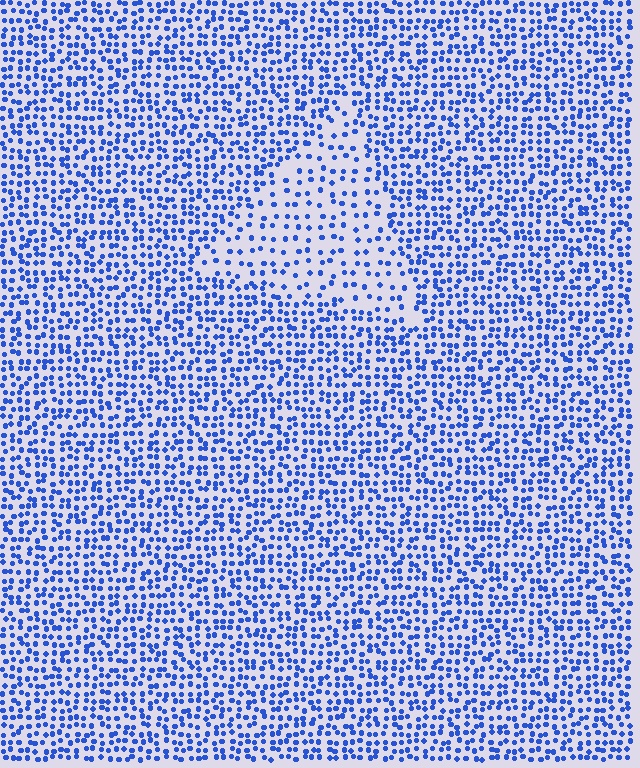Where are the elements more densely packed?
The elements are more densely packed outside the triangle boundary.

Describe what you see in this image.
The image contains small blue elements arranged at two different densities. A triangle-shaped region is visible where the elements are less densely packed than the surrounding area.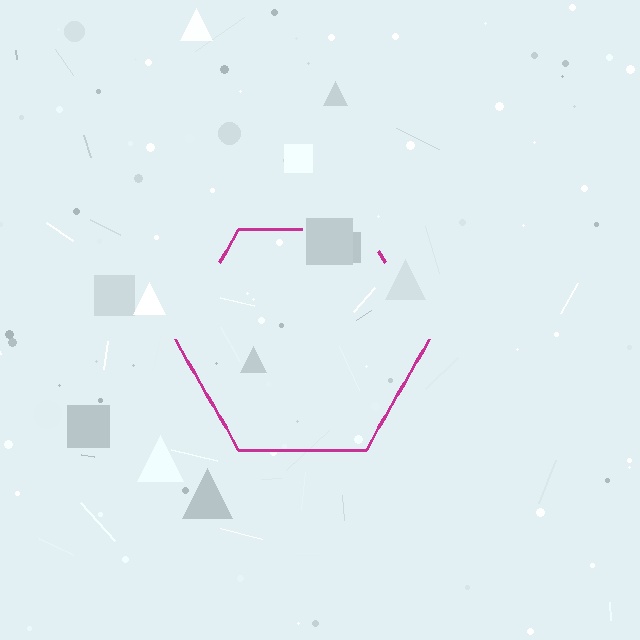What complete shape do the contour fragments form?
The contour fragments form a hexagon.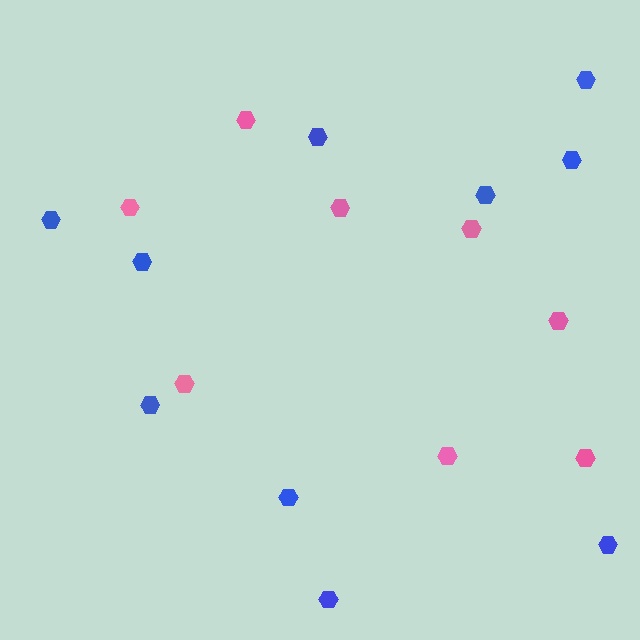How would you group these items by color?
There are 2 groups: one group of pink hexagons (8) and one group of blue hexagons (10).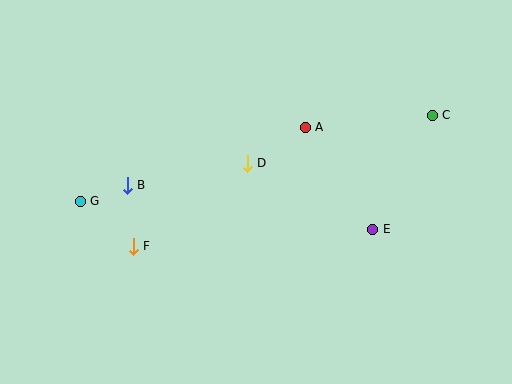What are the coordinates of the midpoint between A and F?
The midpoint between A and F is at (219, 187).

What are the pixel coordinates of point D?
Point D is at (247, 163).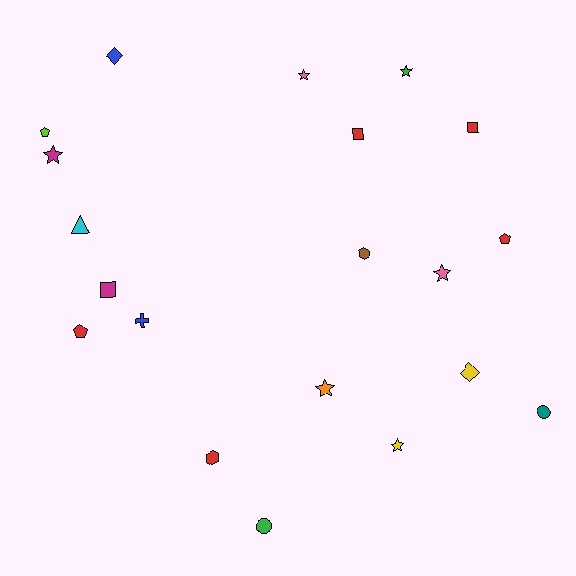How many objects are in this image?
There are 20 objects.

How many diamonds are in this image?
There are 2 diamonds.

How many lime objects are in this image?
There is 1 lime object.